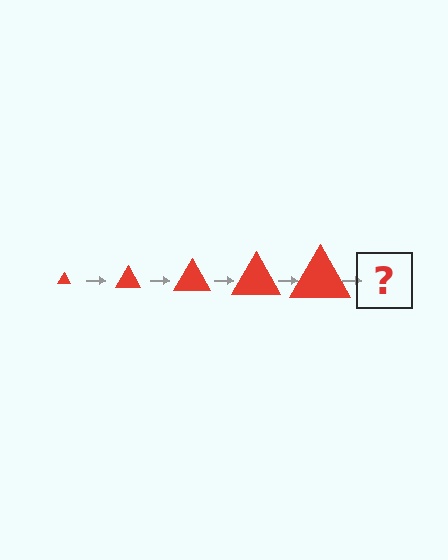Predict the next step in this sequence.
The next step is a red triangle, larger than the previous one.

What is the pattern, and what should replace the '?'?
The pattern is that the triangle gets progressively larger each step. The '?' should be a red triangle, larger than the previous one.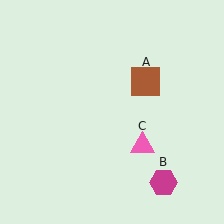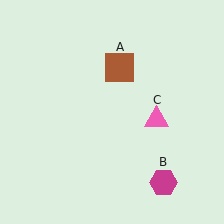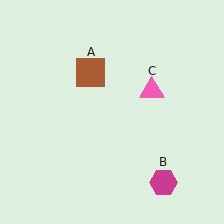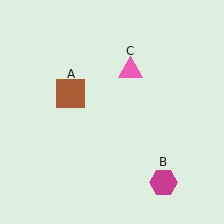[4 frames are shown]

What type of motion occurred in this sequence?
The brown square (object A), pink triangle (object C) rotated counterclockwise around the center of the scene.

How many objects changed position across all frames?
2 objects changed position: brown square (object A), pink triangle (object C).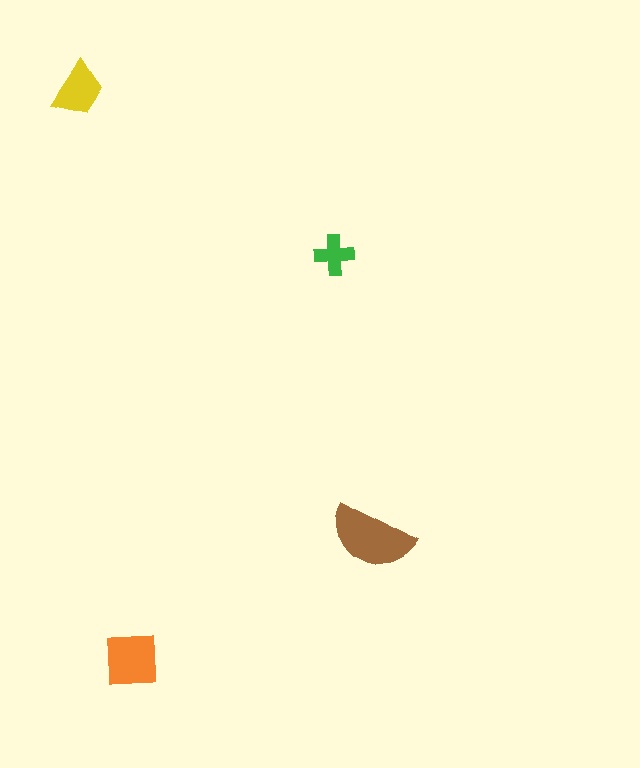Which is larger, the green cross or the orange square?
The orange square.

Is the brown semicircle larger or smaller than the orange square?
Larger.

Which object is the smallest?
The green cross.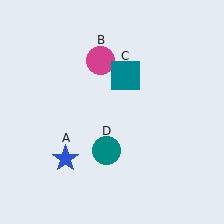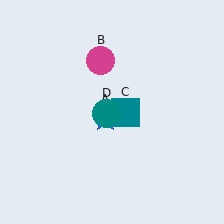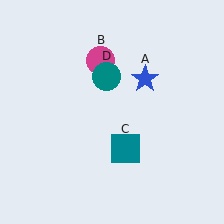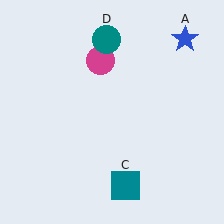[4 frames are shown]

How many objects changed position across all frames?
3 objects changed position: blue star (object A), teal square (object C), teal circle (object D).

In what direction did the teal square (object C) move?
The teal square (object C) moved down.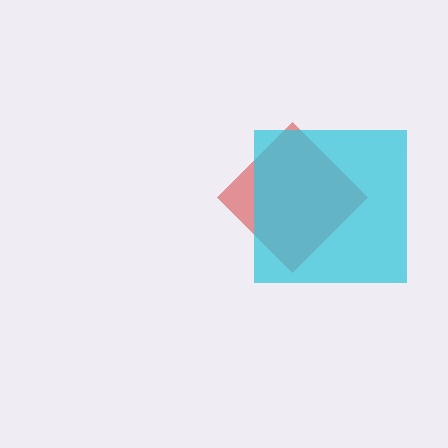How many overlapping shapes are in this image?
There are 2 overlapping shapes in the image.